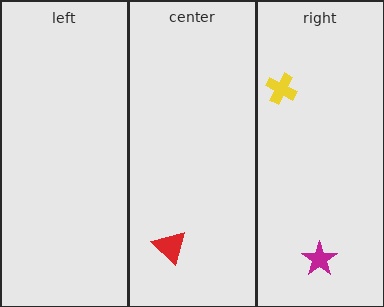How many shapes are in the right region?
2.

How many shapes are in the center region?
1.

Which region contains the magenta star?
The right region.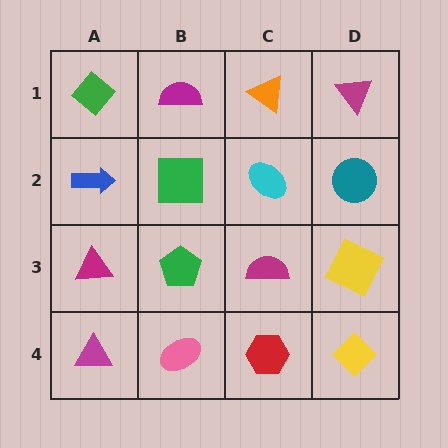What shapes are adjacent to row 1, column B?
A green square (row 2, column B), a green diamond (row 1, column A), an orange triangle (row 1, column C).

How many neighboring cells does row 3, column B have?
4.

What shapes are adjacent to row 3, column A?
A blue arrow (row 2, column A), a magenta triangle (row 4, column A), a green pentagon (row 3, column B).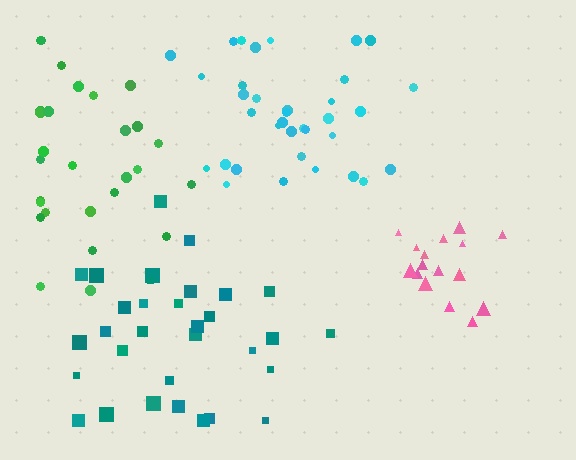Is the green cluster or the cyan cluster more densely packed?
Cyan.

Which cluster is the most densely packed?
Pink.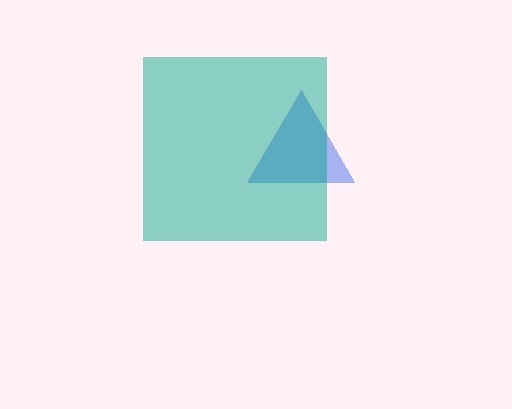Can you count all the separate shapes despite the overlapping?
Yes, there are 2 separate shapes.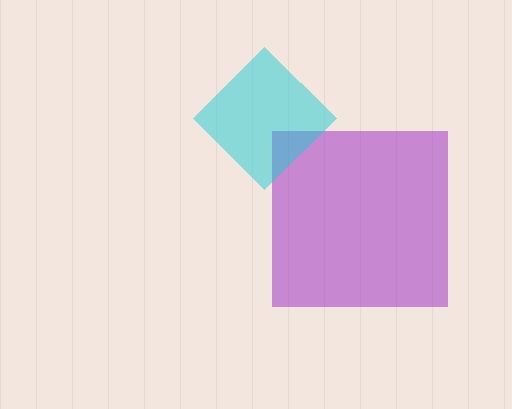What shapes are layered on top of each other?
The layered shapes are: a purple square, a cyan diamond.